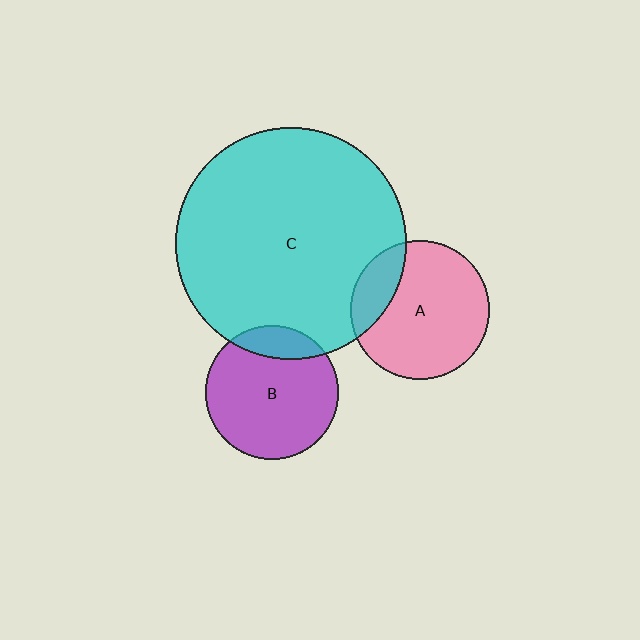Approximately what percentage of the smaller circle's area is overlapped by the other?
Approximately 15%.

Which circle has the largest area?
Circle C (cyan).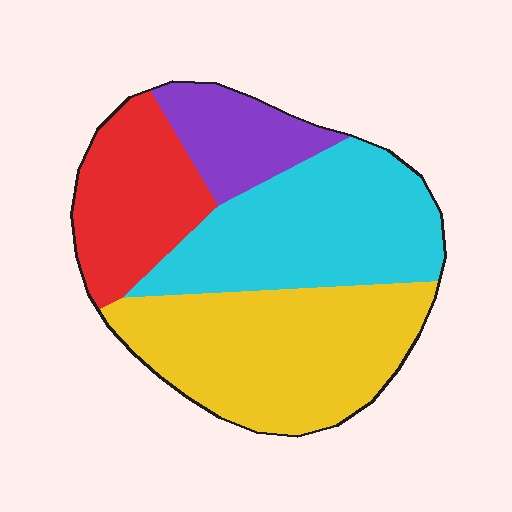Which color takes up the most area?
Yellow, at roughly 35%.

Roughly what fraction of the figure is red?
Red takes up about one fifth (1/5) of the figure.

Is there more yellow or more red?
Yellow.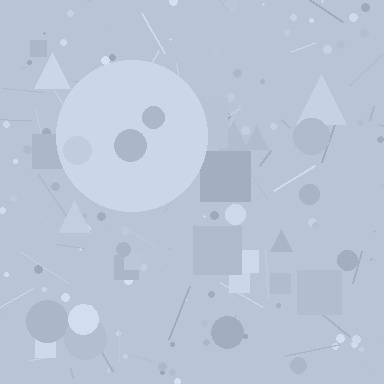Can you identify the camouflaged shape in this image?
The camouflaged shape is a circle.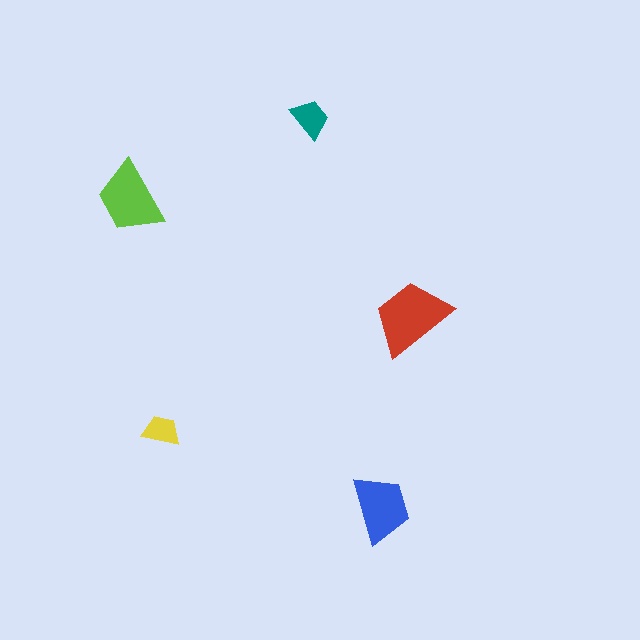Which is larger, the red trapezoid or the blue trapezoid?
The red one.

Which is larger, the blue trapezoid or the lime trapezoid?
The lime one.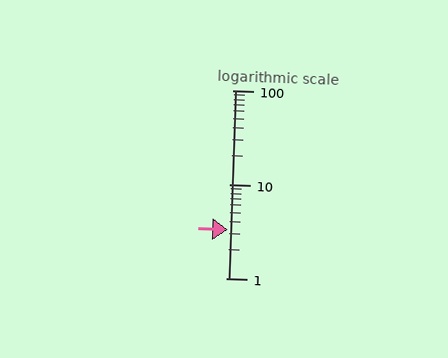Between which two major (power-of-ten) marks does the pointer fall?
The pointer is between 1 and 10.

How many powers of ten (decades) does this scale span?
The scale spans 2 decades, from 1 to 100.